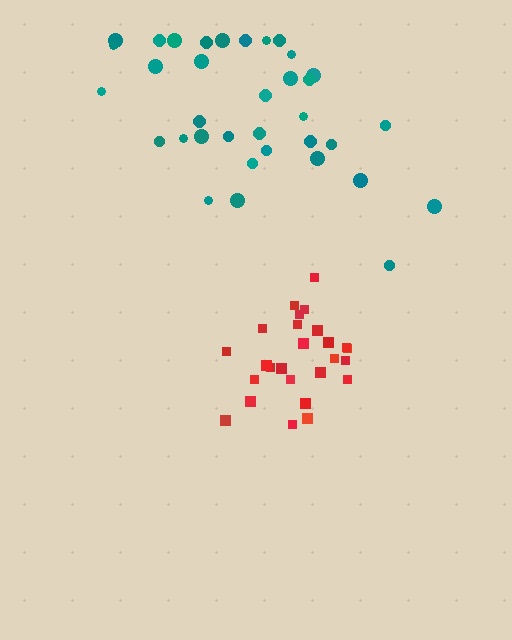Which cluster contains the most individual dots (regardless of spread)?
Teal (35).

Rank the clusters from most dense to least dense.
red, teal.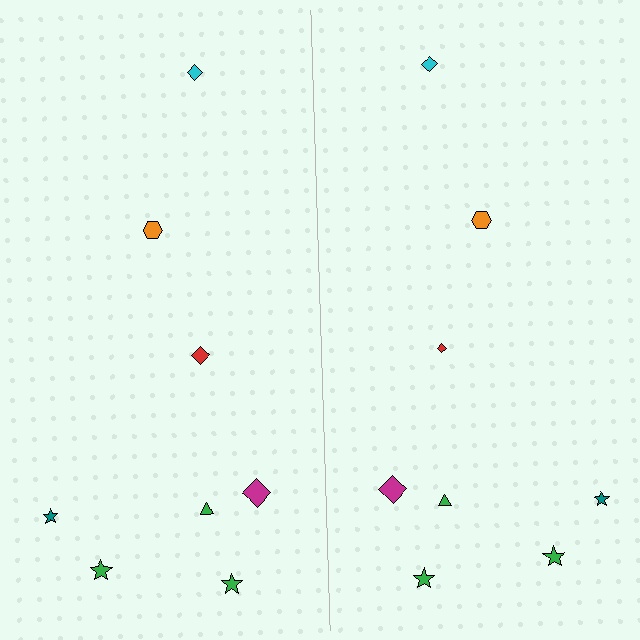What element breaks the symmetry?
The red diamond on the right side has a different size than its mirror counterpart.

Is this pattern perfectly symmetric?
No, the pattern is not perfectly symmetric. The red diamond on the right side has a different size than its mirror counterpart.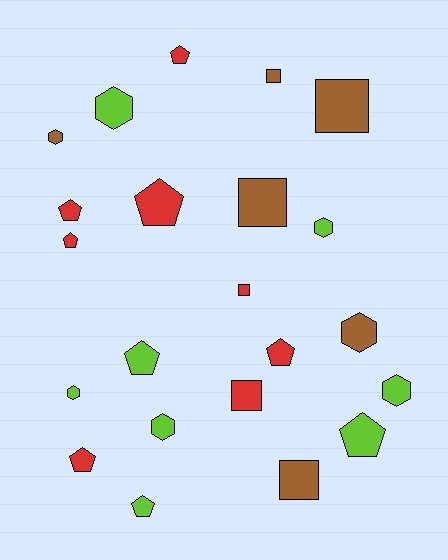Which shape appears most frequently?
Pentagon, with 9 objects.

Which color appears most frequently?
Lime, with 8 objects.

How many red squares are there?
There are 2 red squares.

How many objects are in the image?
There are 22 objects.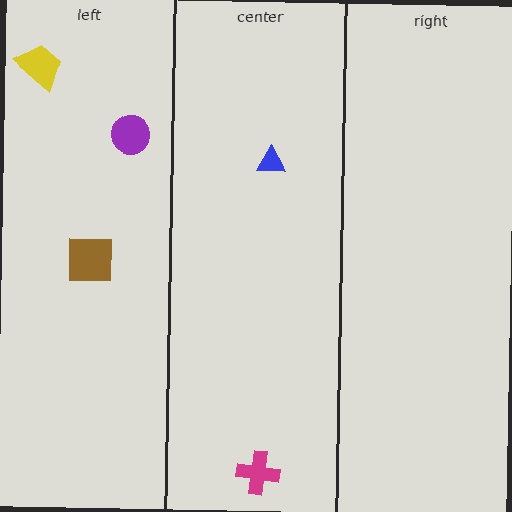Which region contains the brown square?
The left region.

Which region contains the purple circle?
The left region.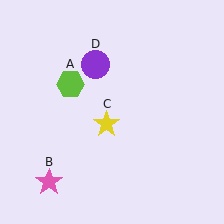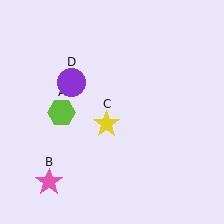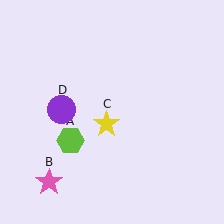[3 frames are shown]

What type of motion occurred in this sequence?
The lime hexagon (object A), purple circle (object D) rotated counterclockwise around the center of the scene.